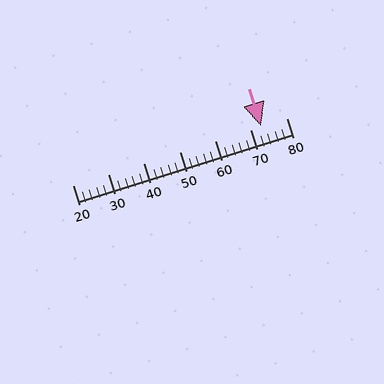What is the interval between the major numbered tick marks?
The major tick marks are spaced 10 units apart.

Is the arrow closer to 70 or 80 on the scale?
The arrow is closer to 70.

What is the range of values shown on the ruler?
The ruler shows values from 20 to 80.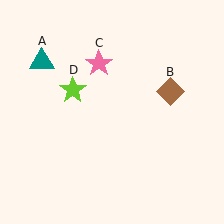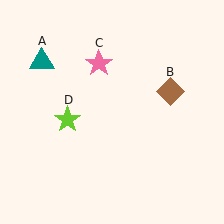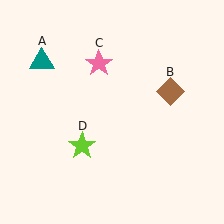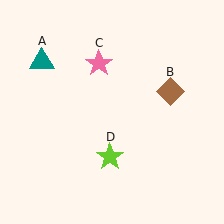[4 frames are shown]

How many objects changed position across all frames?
1 object changed position: lime star (object D).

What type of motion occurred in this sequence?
The lime star (object D) rotated counterclockwise around the center of the scene.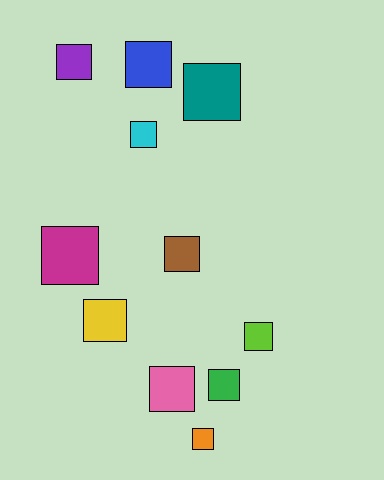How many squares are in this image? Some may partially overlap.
There are 11 squares.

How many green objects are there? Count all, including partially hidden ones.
There is 1 green object.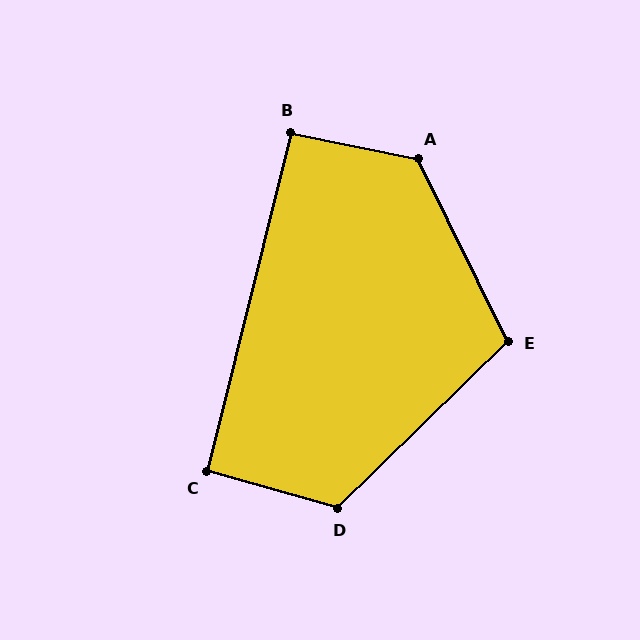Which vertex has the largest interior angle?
A, at approximately 127 degrees.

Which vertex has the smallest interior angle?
C, at approximately 92 degrees.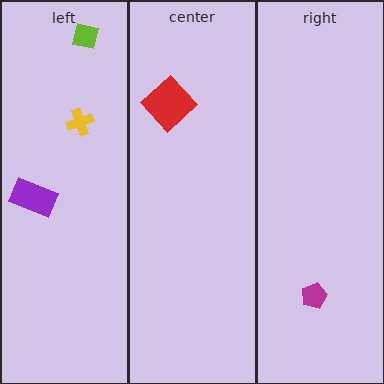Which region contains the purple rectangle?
The left region.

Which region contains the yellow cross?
The left region.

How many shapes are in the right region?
1.